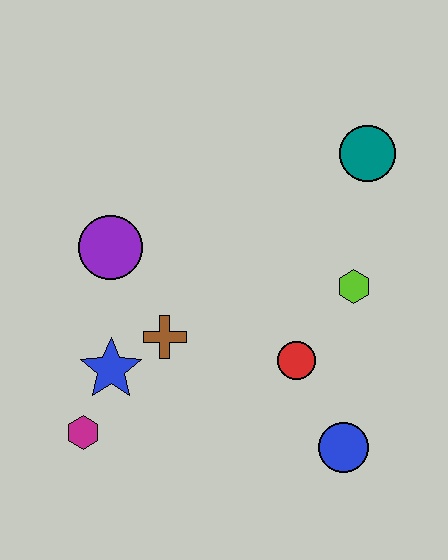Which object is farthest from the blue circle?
The purple circle is farthest from the blue circle.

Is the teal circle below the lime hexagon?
No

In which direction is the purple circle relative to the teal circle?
The purple circle is to the left of the teal circle.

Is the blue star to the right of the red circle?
No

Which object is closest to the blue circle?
The red circle is closest to the blue circle.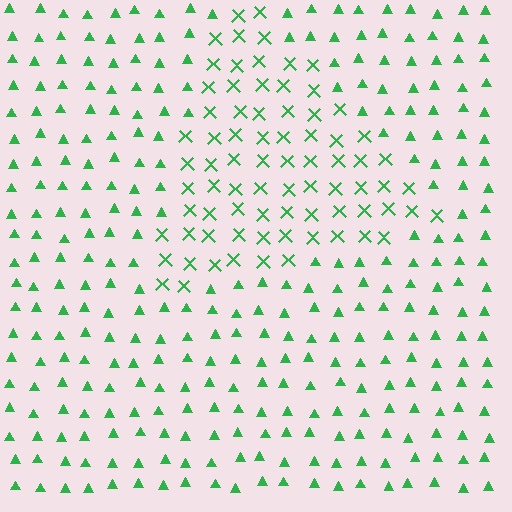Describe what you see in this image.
The image is filled with small green elements arranged in a uniform grid. A triangle-shaped region contains X marks, while the surrounding area contains triangles. The boundary is defined purely by the change in element shape.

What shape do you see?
I see a triangle.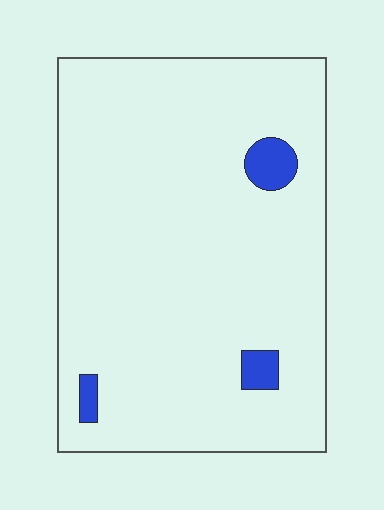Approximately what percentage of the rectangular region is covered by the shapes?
Approximately 5%.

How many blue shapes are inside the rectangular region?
3.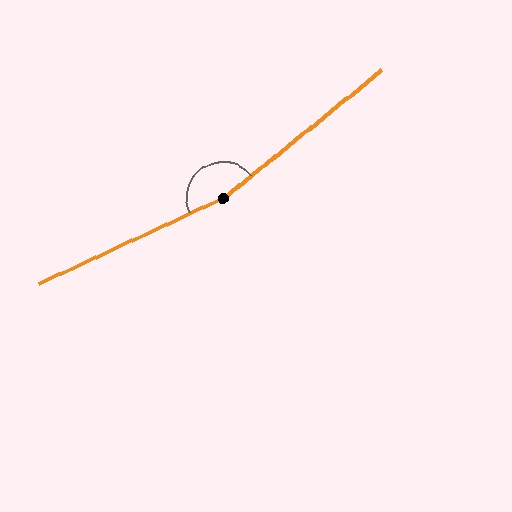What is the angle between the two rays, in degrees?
Approximately 166 degrees.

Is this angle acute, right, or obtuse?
It is obtuse.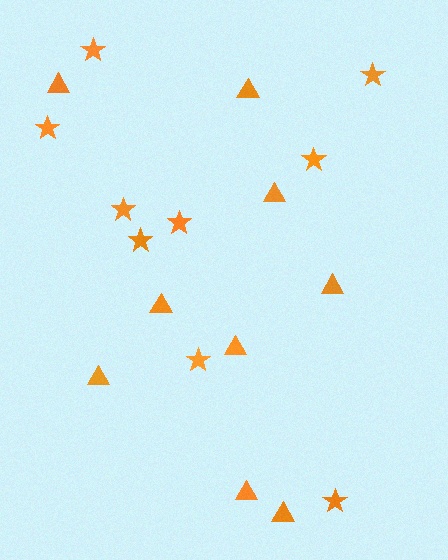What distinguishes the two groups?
There are 2 groups: one group of stars (9) and one group of triangles (9).